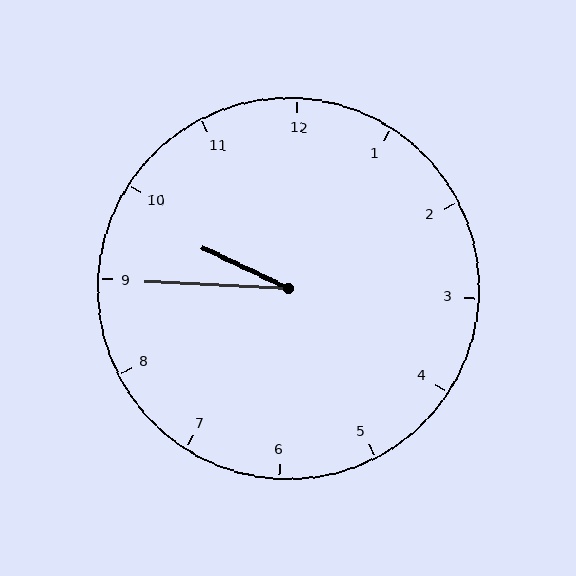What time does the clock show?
9:45.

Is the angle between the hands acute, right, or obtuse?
It is acute.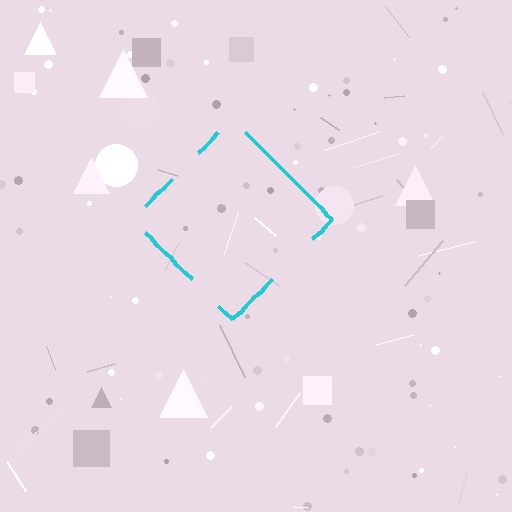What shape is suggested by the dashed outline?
The dashed outline suggests a diamond.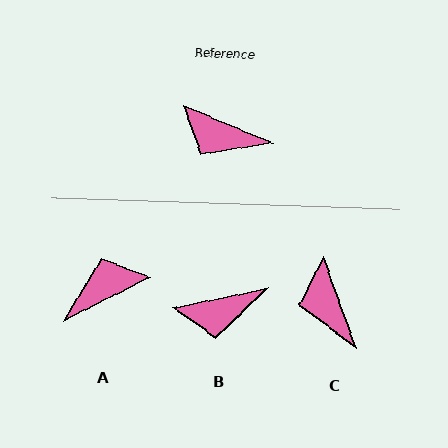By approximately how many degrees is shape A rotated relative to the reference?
Approximately 130 degrees clockwise.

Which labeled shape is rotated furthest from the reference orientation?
A, about 130 degrees away.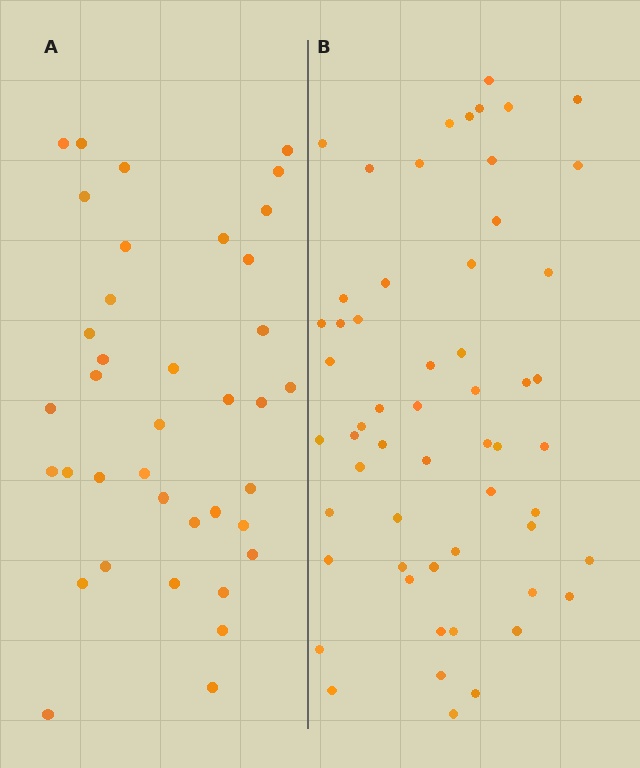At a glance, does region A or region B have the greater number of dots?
Region B (the right region) has more dots.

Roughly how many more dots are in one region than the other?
Region B has approximately 20 more dots than region A.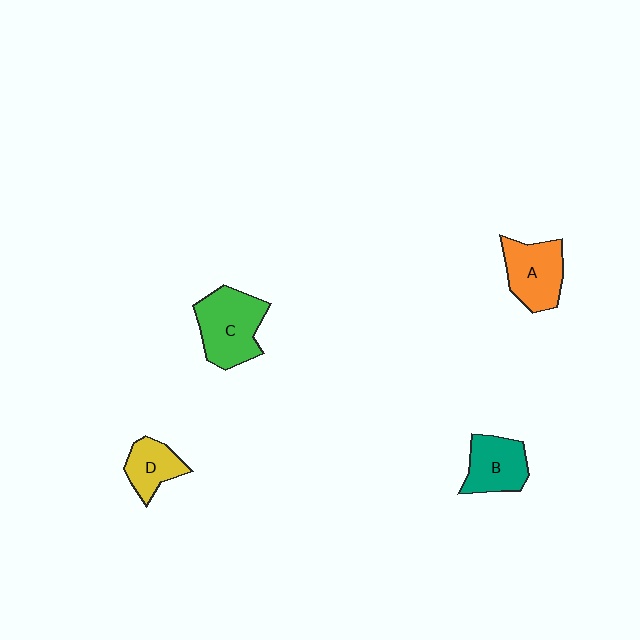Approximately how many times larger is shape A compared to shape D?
Approximately 1.4 times.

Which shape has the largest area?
Shape C (green).